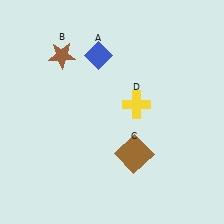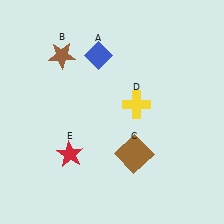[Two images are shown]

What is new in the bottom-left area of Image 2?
A red star (E) was added in the bottom-left area of Image 2.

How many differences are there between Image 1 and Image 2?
There is 1 difference between the two images.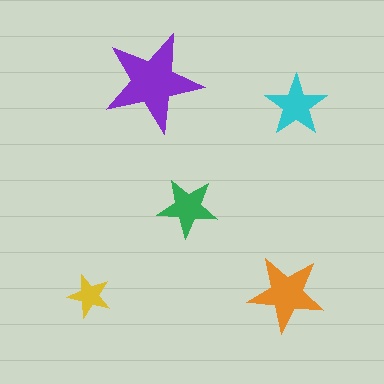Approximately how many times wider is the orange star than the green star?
About 1.5 times wider.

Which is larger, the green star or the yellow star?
The green one.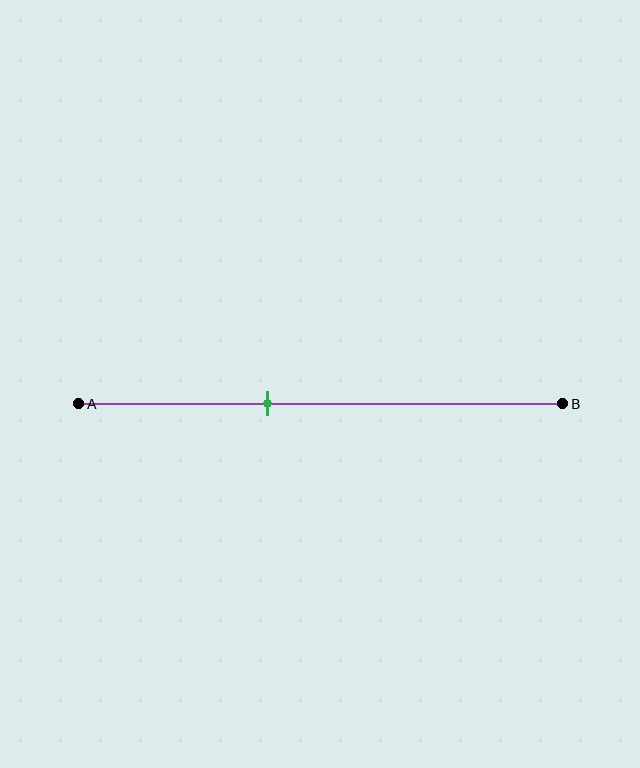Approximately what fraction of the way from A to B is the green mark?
The green mark is approximately 40% of the way from A to B.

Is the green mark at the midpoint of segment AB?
No, the mark is at about 40% from A, not at the 50% midpoint.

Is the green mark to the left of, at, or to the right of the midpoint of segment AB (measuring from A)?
The green mark is to the left of the midpoint of segment AB.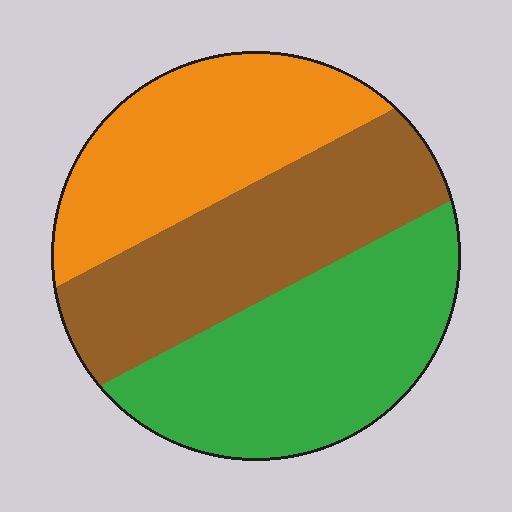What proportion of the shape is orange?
Orange takes up between a sixth and a third of the shape.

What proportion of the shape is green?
Green takes up between a quarter and a half of the shape.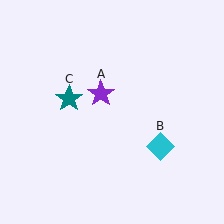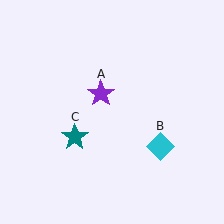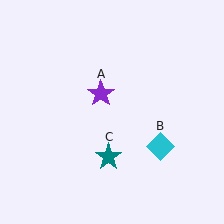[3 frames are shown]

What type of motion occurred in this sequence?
The teal star (object C) rotated counterclockwise around the center of the scene.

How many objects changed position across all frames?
1 object changed position: teal star (object C).